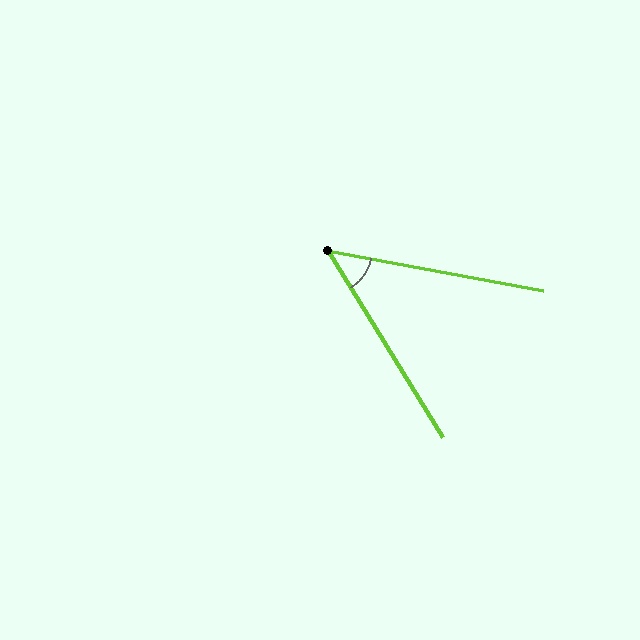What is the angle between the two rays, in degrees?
Approximately 48 degrees.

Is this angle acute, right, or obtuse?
It is acute.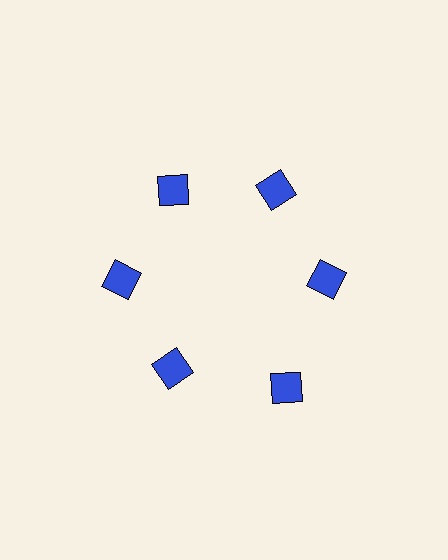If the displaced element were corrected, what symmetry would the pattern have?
It would have 6-fold rotational symmetry — the pattern would map onto itself every 60 degrees.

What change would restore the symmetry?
The symmetry would be restored by moving it inward, back onto the ring so that all 6 squares sit at equal angles and equal distance from the center.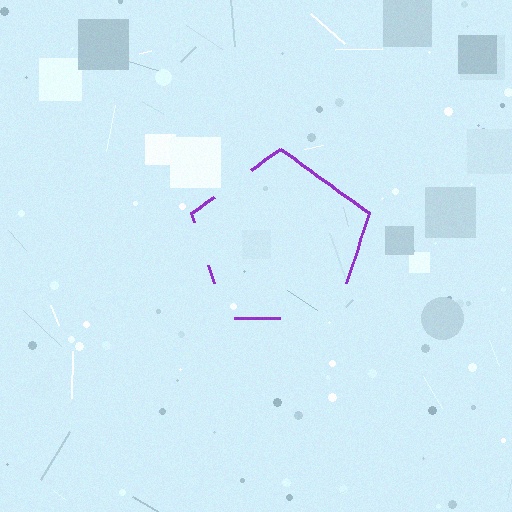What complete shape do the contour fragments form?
The contour fragments form a pentagon.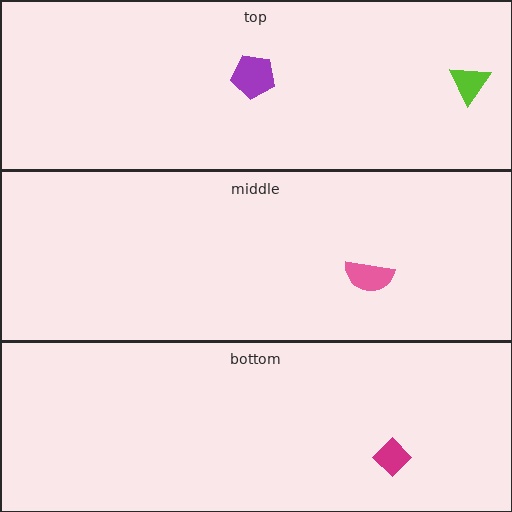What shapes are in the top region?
The lime triangle, the purple pentagon.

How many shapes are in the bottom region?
1.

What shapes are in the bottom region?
The magenta diamond.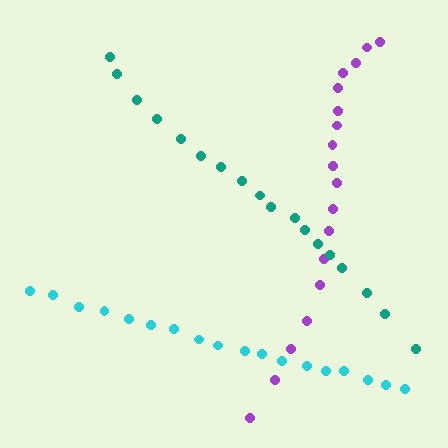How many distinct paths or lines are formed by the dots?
There are 3 distinct paths.